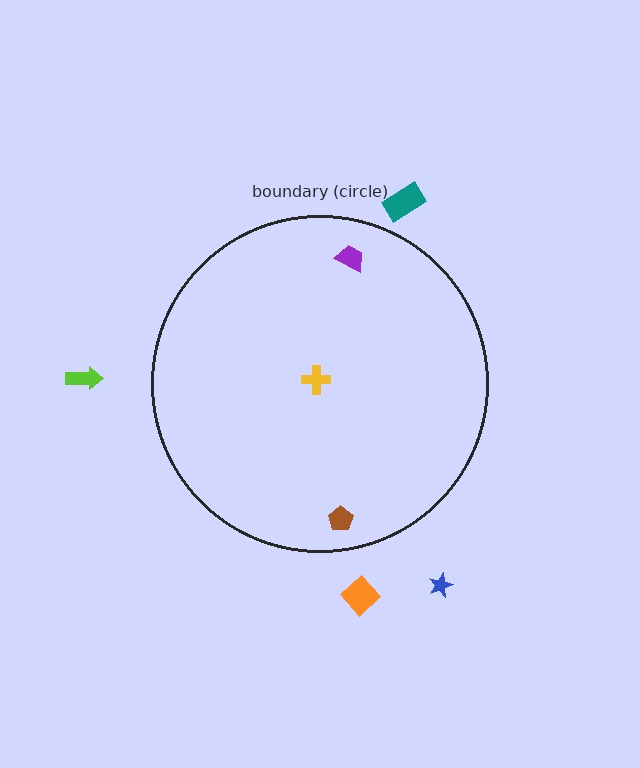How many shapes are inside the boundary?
3 inside, 4 outside.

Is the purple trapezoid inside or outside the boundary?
Inside.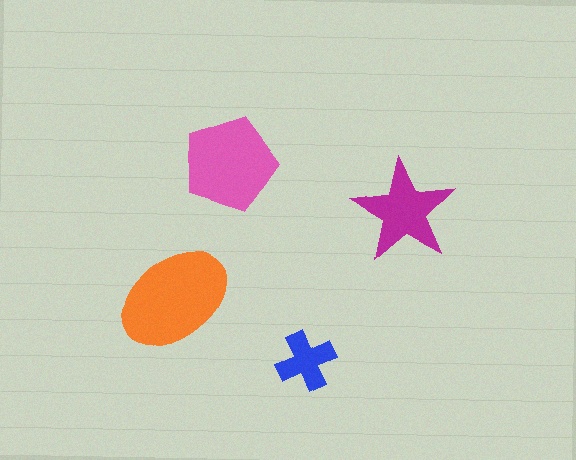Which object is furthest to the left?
The orange ellipse is leftmost.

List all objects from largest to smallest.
The orange ellipse, the pink pentagon, the magenta star, the blue cross.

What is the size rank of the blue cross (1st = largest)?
4th.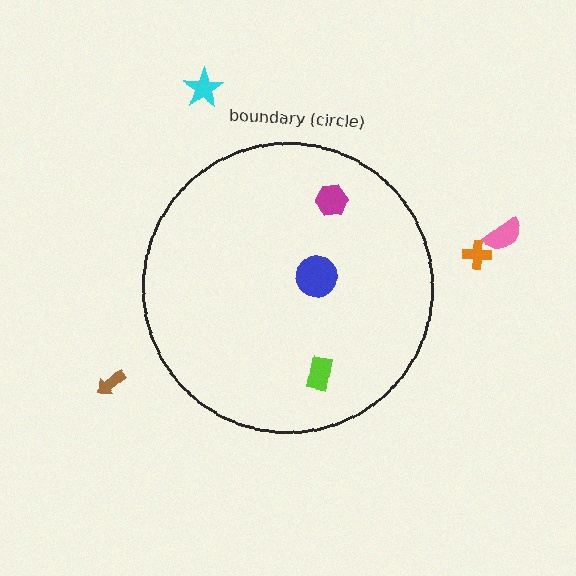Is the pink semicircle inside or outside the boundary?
Outside.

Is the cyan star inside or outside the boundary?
Outside.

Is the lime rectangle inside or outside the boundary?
Inside.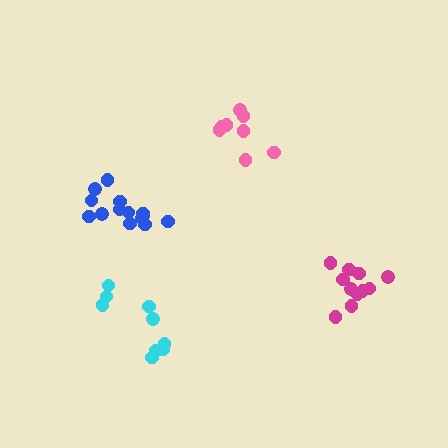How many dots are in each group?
Group 1: 11 dots, Group 2: 14 dots, Group 3: 8 dots, Group 4: 9 dots (42 total).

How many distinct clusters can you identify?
There are 4 distinct clusters.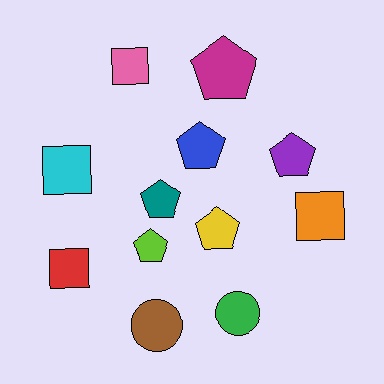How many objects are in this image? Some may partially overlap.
There are 12 objects.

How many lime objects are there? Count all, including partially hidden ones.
There is 1 lime object.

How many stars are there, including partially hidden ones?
There are no stars.